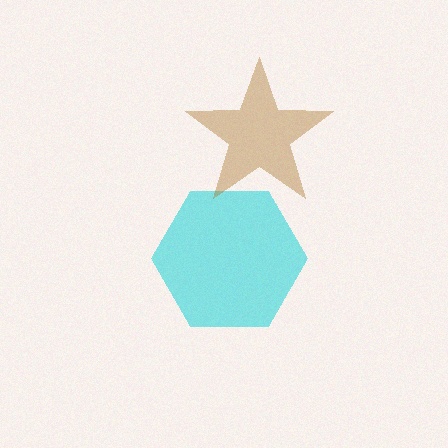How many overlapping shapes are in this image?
There are 2 overlapping shapes in the image.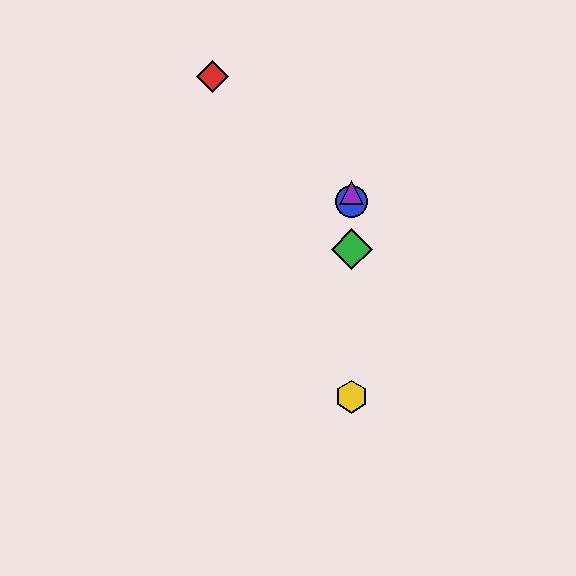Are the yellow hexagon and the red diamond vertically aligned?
No, the yellow hexagon is at x≈352 and the red diamond is at x≈212.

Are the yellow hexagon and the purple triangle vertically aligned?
Yes, both are at x≈352.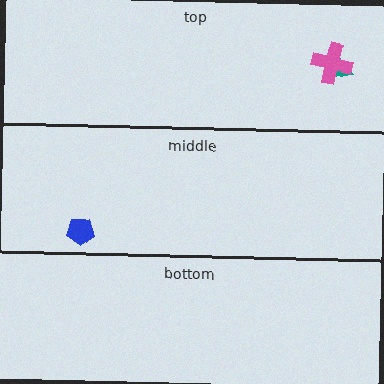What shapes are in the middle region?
The blue pentagon.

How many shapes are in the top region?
2.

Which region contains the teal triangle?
The top region.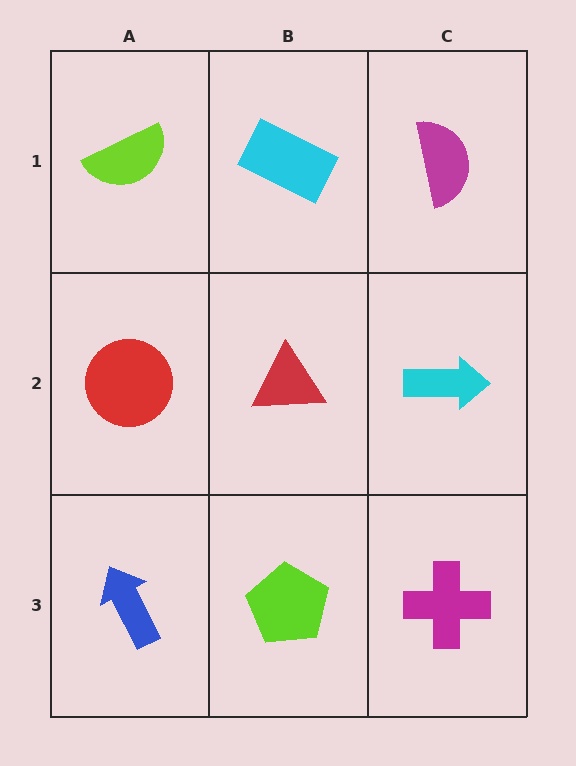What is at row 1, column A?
A lime semicircle.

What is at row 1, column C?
A magenta semicircle.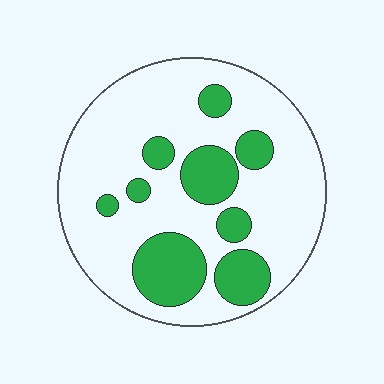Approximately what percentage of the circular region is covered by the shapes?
Approximately 25%.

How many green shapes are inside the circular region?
9.